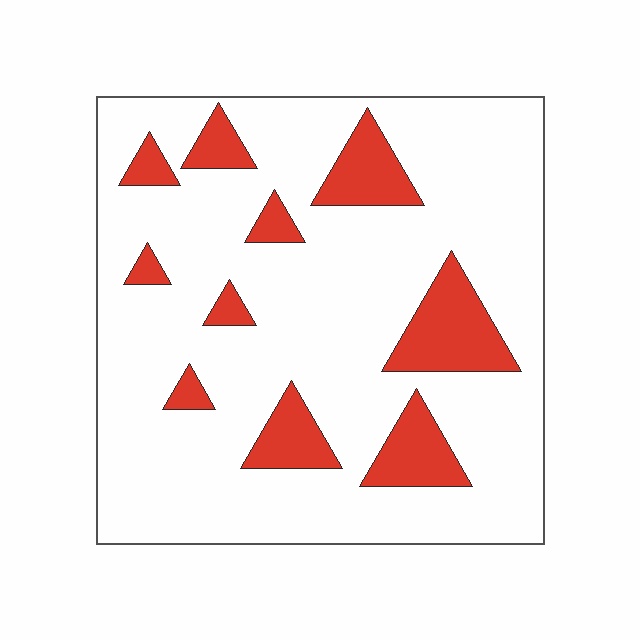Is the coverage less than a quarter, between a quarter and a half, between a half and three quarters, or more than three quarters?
Less than a quarter.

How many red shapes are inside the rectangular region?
10.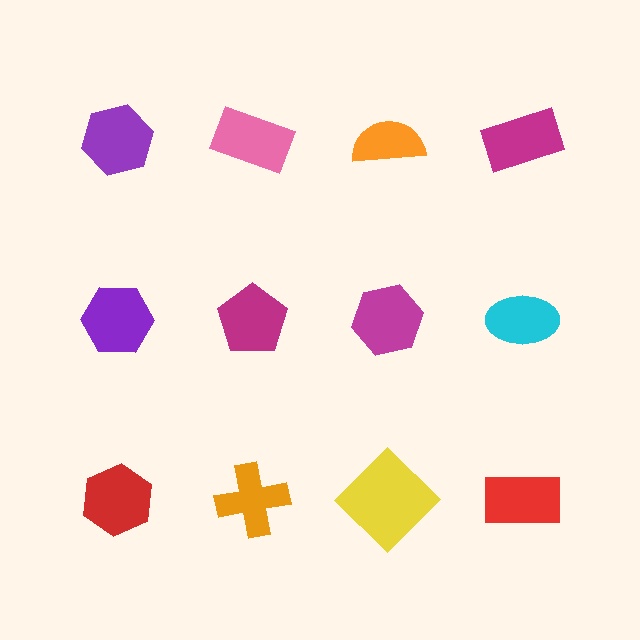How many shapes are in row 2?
4 shapes.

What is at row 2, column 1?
A purple hexagon.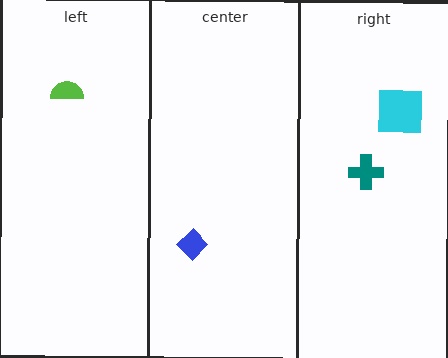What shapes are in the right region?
The cyan square, the teal cross.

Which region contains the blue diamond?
The center region.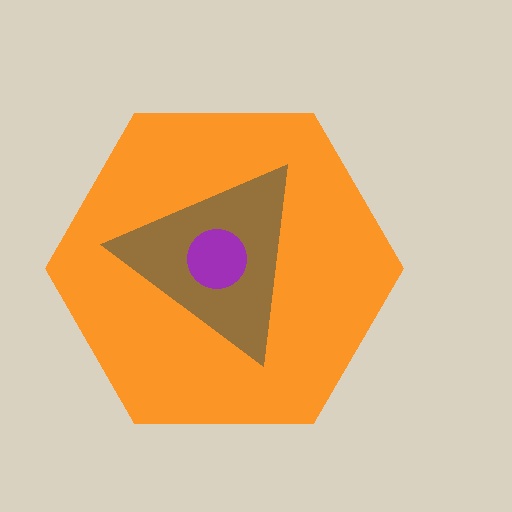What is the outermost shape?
The orange hexagon.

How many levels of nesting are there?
3.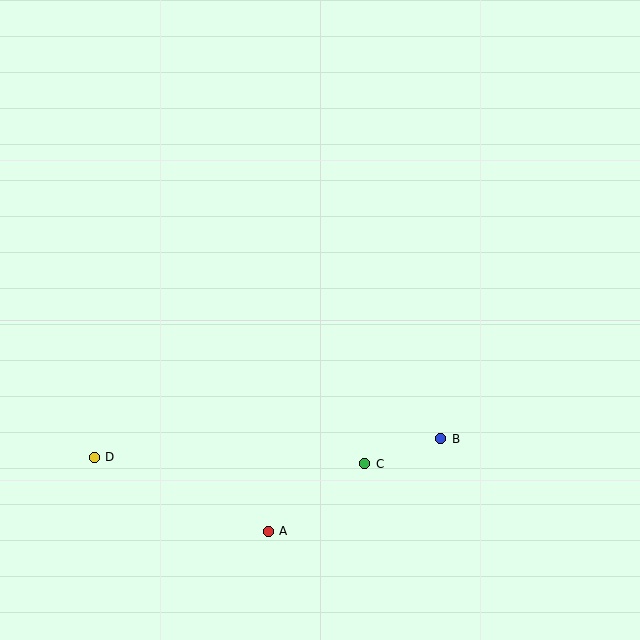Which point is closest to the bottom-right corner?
Point B is closest to the bottom-right corner.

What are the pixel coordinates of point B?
Point B is at (441, 439).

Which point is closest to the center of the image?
Point C at (365, 464) is closest to the center.